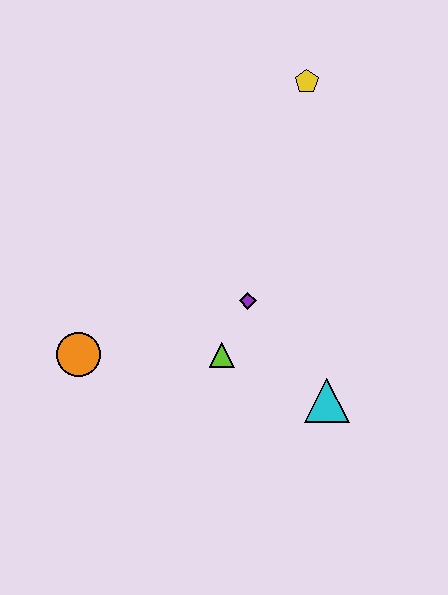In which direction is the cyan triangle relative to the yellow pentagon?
The cyan triangle is below the yellow pentagon.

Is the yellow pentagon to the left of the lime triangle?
No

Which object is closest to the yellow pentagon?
The purple diamond is closest to the yellow pentagon.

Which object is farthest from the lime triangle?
The yellow pentagon is farthest from the lime triangle.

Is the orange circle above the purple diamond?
No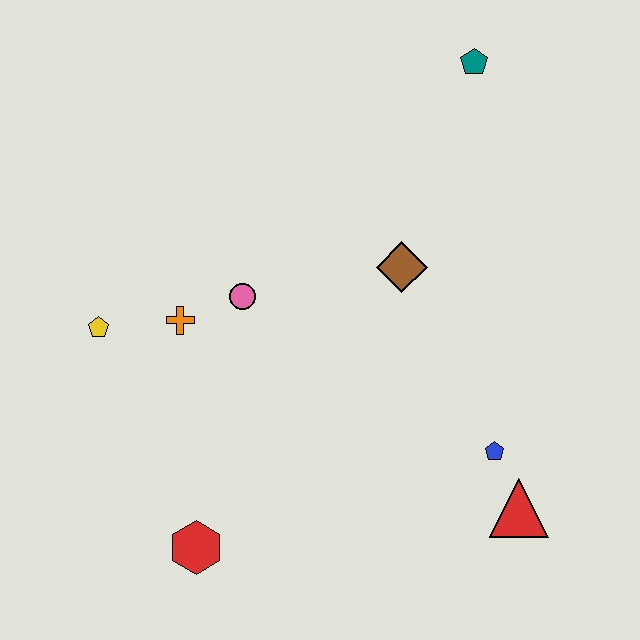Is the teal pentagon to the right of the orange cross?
Yes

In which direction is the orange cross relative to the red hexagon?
The orange cross is above the red hexagon.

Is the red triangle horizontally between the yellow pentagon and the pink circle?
No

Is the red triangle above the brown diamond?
No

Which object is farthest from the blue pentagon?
The yellow pentagon is farthest from the blue pentagon.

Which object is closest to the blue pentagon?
The red triangle is closest to the blue pentagon.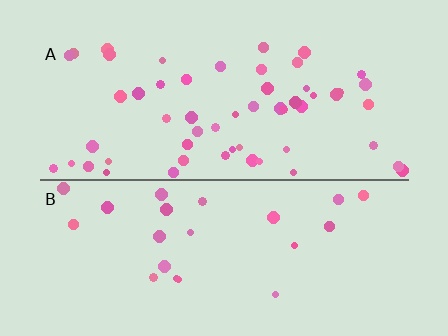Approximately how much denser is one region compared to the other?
Approximately 2.3× — region A over region B.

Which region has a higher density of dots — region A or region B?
A (the top).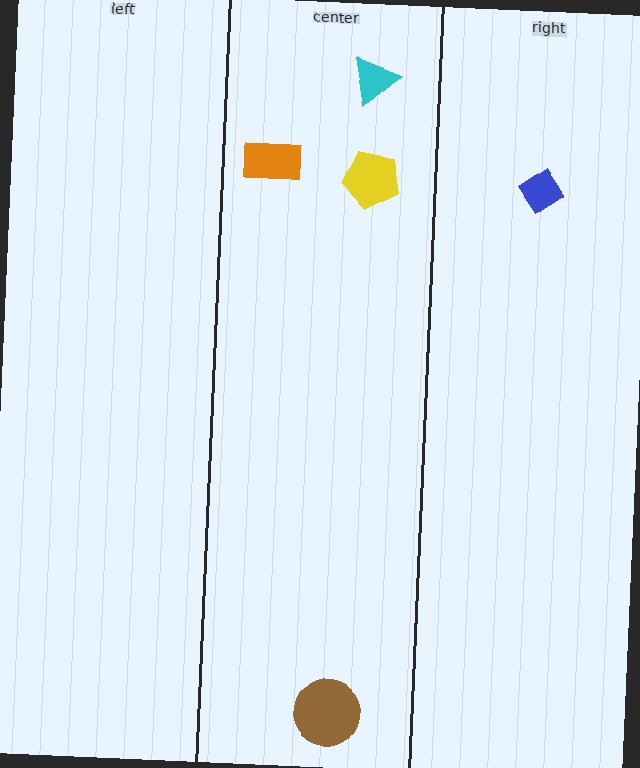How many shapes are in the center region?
4.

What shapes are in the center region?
The cyan triangle, the orange rectangle, the brown circle, the yellow pentagon.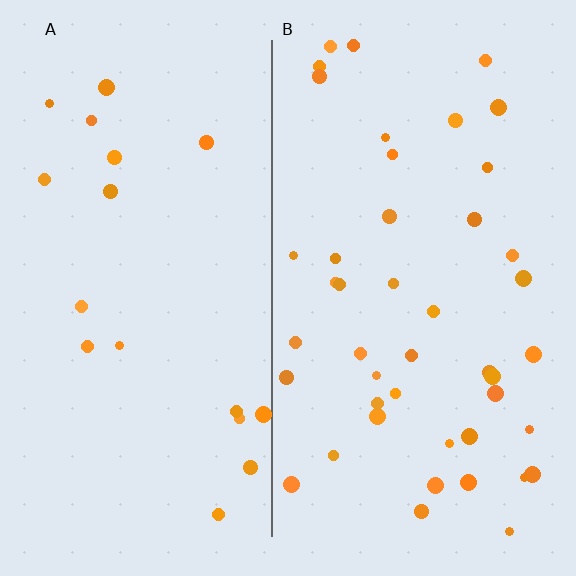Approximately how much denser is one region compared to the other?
Approximately 2.5× — region B over region A.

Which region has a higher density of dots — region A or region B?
B (the right).